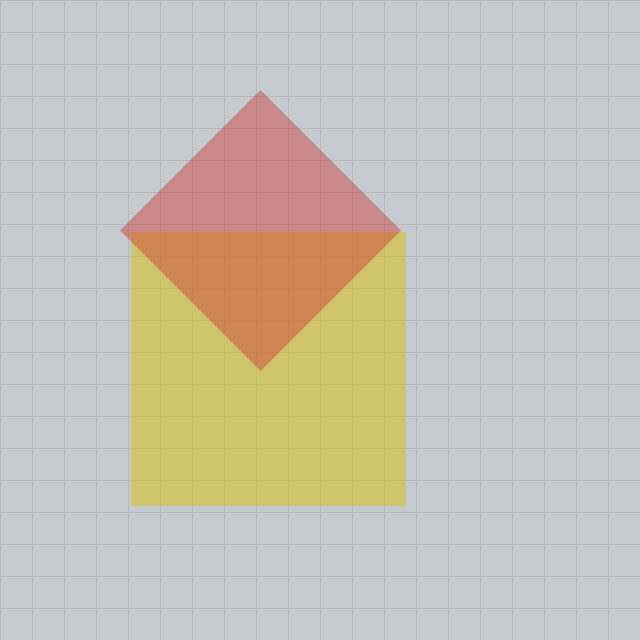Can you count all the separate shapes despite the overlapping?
Yes, there are 2 separate shapes.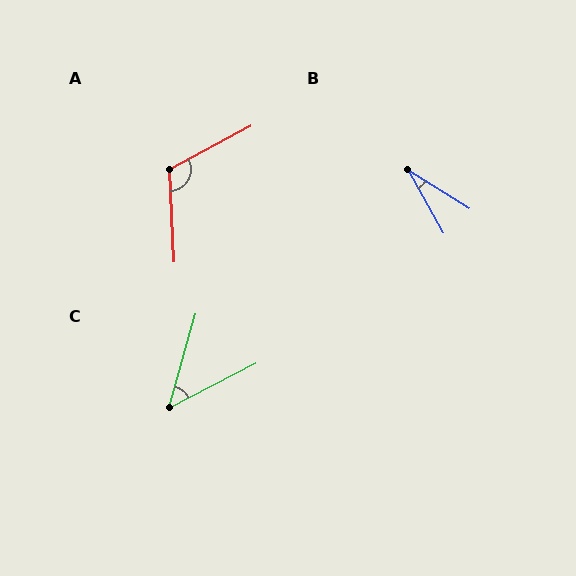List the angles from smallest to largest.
B (29°), C (47°), A (115°).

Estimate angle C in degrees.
Approximately 47 degrees.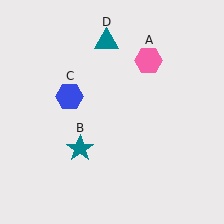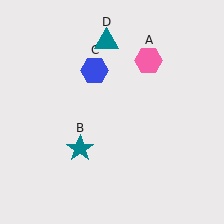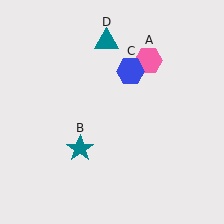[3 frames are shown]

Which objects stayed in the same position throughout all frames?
Pink hexagon (object A) and teal star (object B) and teal triangle (object D) remained stationary.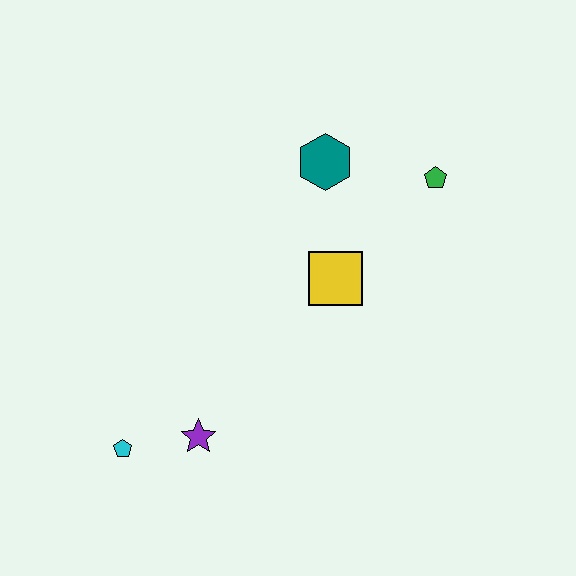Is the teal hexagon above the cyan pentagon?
Yes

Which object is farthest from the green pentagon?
The cyan pentagon is farthest from the green pentagon.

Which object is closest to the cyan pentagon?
The purple star is closest to the cyan pentagon.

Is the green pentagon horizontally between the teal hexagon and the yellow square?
No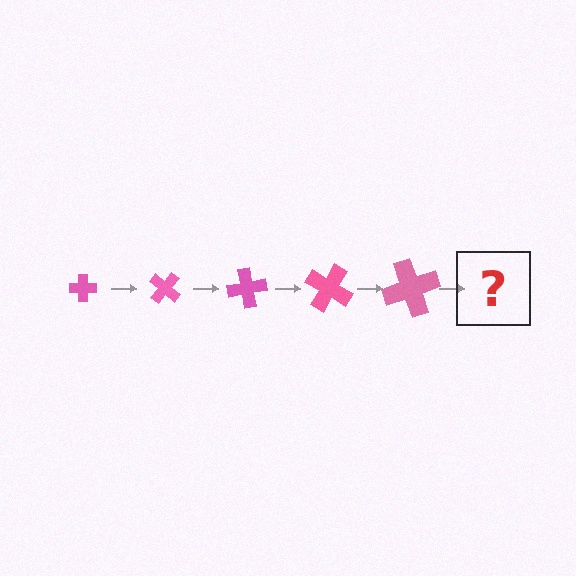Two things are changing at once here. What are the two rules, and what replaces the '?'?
The two rules are that the cross grows larger each step and it rotates 40 degrees each step. The '?' should be a cross, larger than the previous one and rotated 200 degrees from the start.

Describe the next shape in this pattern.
It should be a cross, larger than the previous one and rotated 200 degrees from the start.